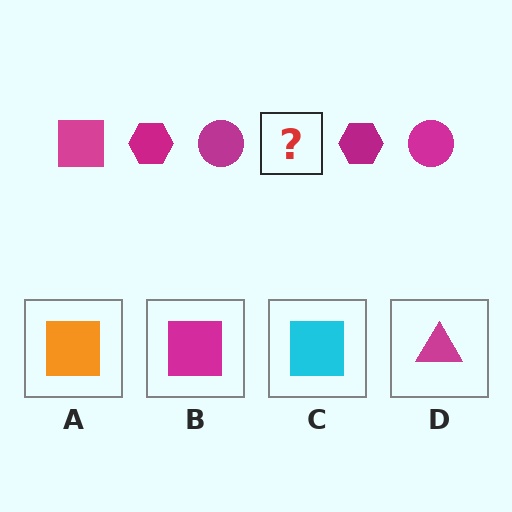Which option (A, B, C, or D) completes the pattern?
B.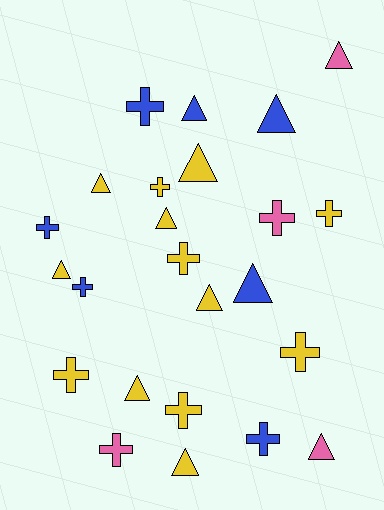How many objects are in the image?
There are 24 objects.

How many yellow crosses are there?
There are 6 yellow crosses.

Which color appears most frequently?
Yellow, with 13 objects.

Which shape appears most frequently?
Cross, with 12 objects.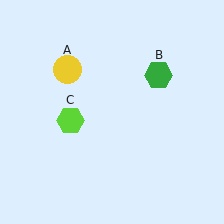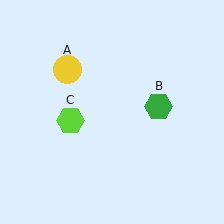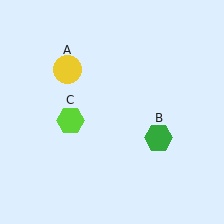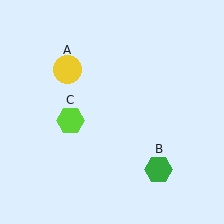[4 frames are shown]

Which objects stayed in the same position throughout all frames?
Yellow circle (object A) and lime hexagon (object C) remained stationary.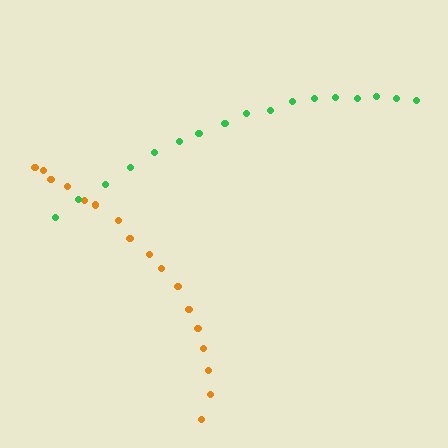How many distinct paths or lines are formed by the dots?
There are 2 distinct paths.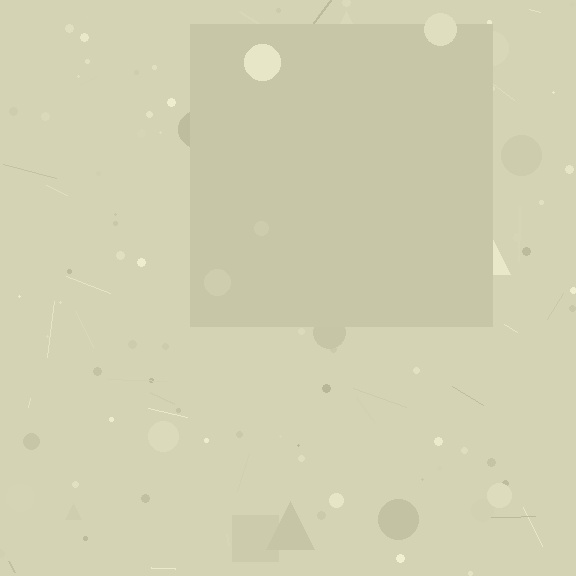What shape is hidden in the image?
A square is hidden in the image.